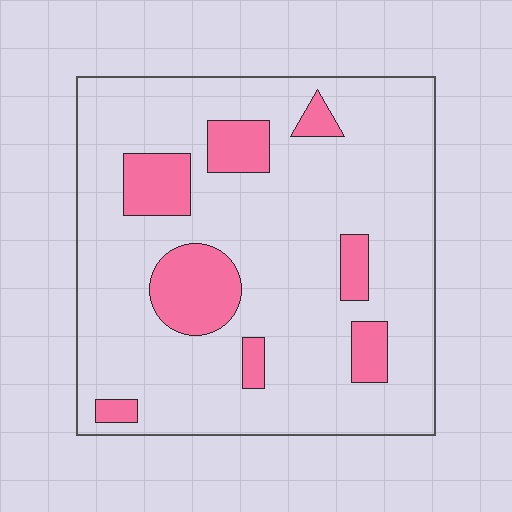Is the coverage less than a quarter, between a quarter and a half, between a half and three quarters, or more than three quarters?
Less than a quarter.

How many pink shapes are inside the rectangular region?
8.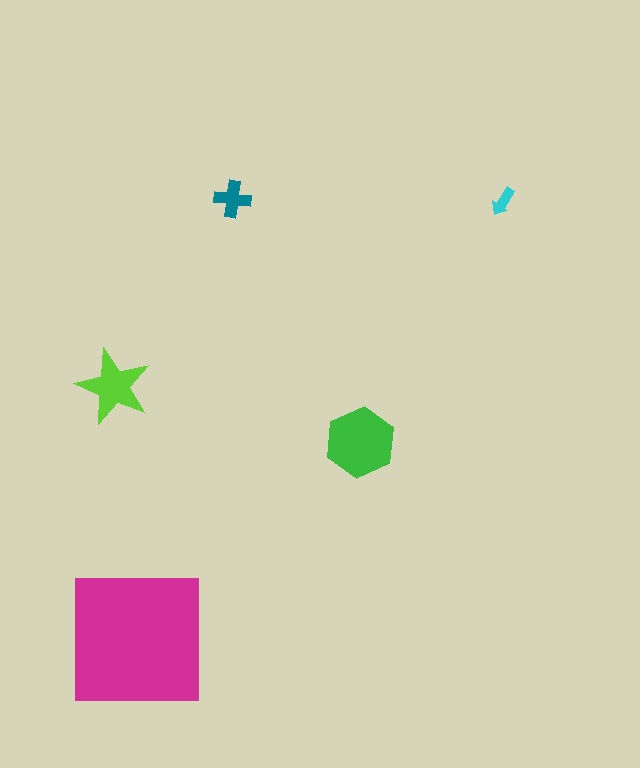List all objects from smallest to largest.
The cyan arrow, the teal cross, the lime star, the green hexagon, the magenta square.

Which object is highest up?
The teal cross is topmost.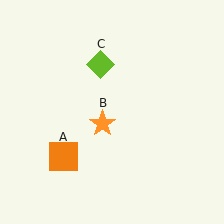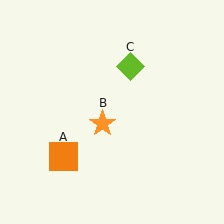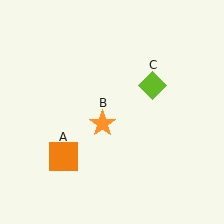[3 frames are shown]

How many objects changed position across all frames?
1 object changed position: lime diamond (object C).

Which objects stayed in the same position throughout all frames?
Orange square (object A) and orange star (object B) remained stationary.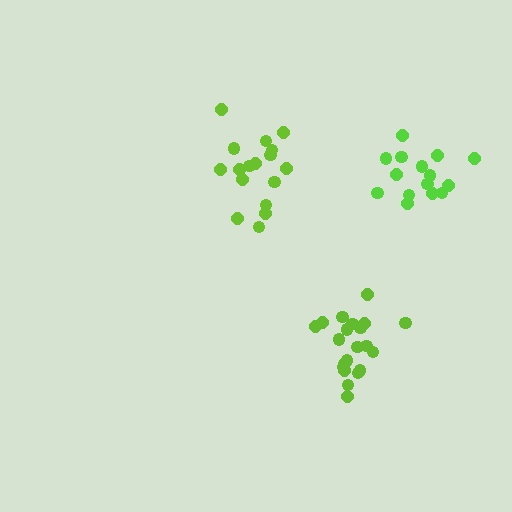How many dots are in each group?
Group 1: 15 dots, Group 2: 17 dots, Group 3: 21 dots (53 total).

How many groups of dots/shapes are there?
There are 3 groups.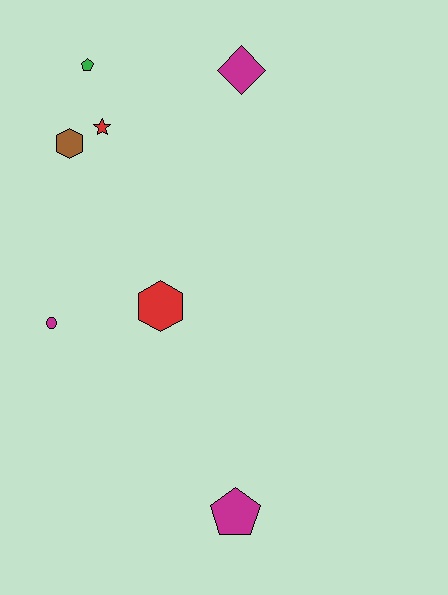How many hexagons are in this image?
There are 2 hexagons.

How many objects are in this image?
There are 7 objects.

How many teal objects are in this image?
There are no teal objects.